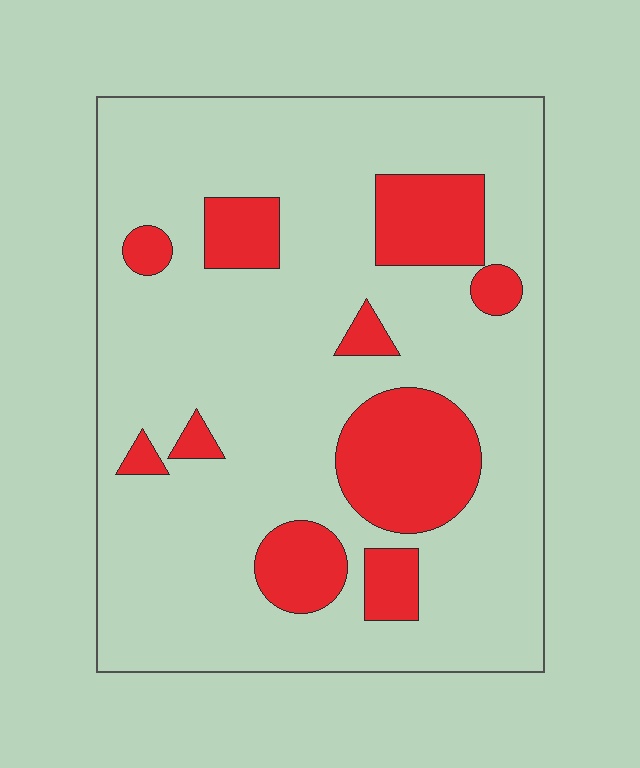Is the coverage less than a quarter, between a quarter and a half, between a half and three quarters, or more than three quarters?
Less than a quarter.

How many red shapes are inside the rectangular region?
10.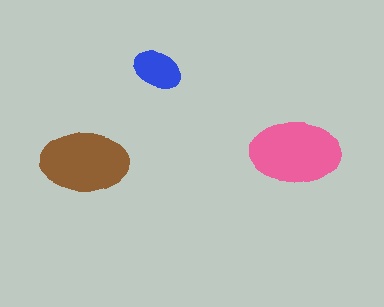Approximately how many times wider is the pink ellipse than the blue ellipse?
About 2 times wider.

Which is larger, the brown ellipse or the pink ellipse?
The pink one.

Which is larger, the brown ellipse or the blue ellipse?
The brown one.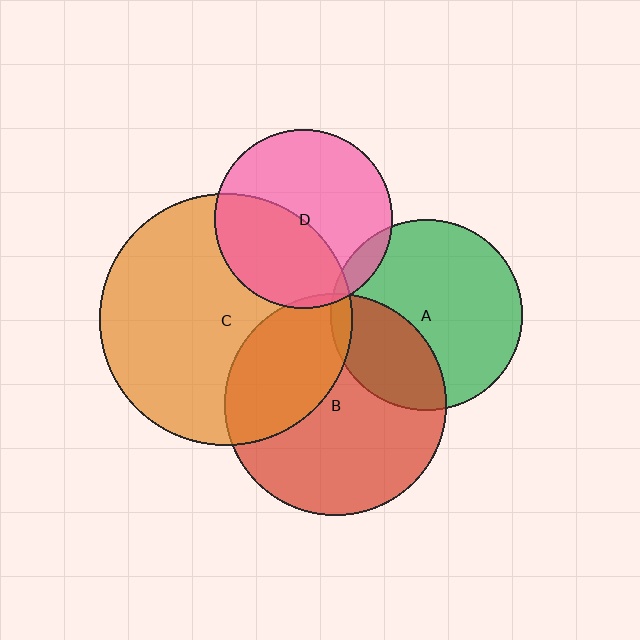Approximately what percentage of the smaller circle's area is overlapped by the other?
Approximately 40%.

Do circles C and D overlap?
Yes.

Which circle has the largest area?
Circle C (orange).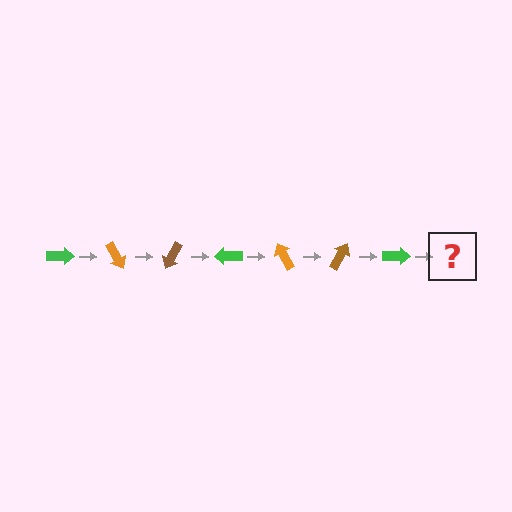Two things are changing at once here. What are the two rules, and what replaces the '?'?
The two rules are that it rotates 60 degrees each step and the color cycles through green, orange, and brown. The '?' should be an orange arrow, rotated 420 degrees from the start.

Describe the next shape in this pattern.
It should be an orange arrow, rotated 420 degrees from the start.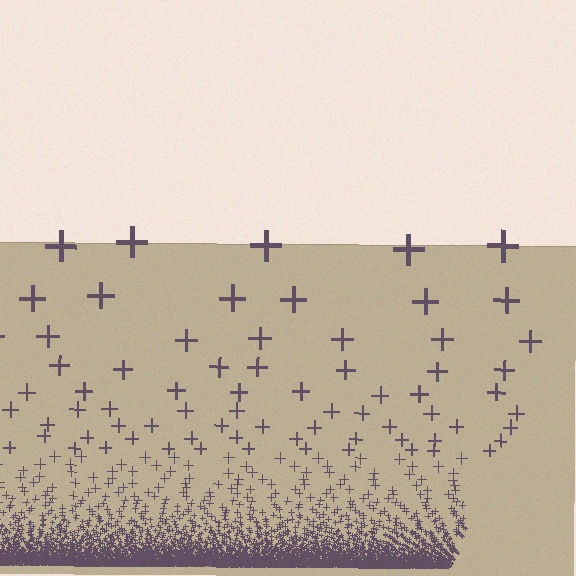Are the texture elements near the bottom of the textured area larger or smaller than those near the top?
Smaller. The gradient is inverted — elements near the bottom are smaller and denser.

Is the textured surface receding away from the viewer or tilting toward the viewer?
The surface appears to tilt toward the viewer. Texture elements get larger and sparser toward the top.